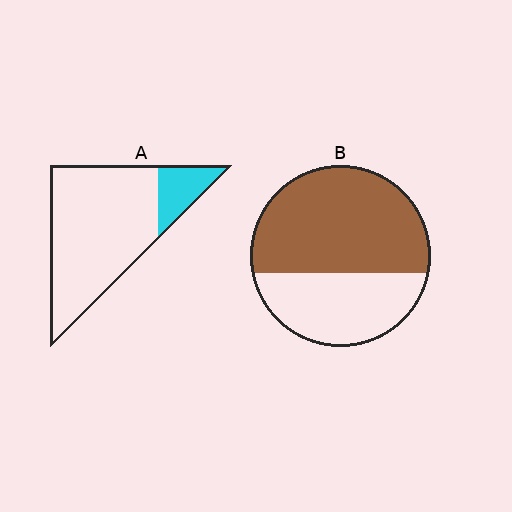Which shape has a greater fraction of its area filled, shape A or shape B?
Shape B.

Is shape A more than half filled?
No.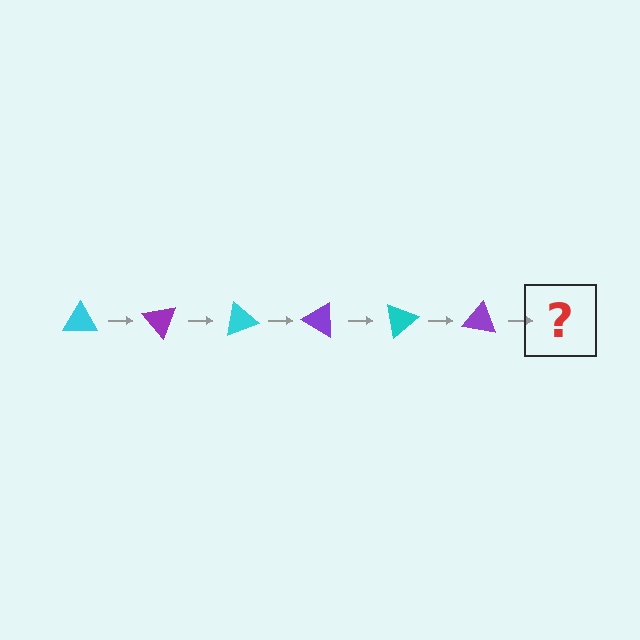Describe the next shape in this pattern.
It should be a cyan triangle, rotated 300 degrees from the start.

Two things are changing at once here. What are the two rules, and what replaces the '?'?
The two rules are that it rotates 50 degrees each step and the color cycles through cyan and purple. The '?' should be a cyan triangle, rotated 300 degrees from the start.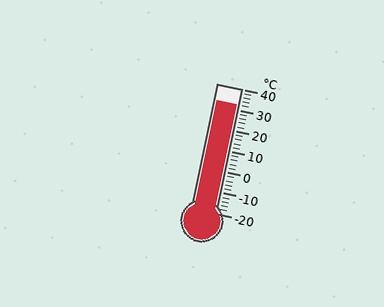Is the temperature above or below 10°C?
The temperature is above 10°C.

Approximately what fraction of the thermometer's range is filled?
The thermometer is filled to approximately 85% of its range.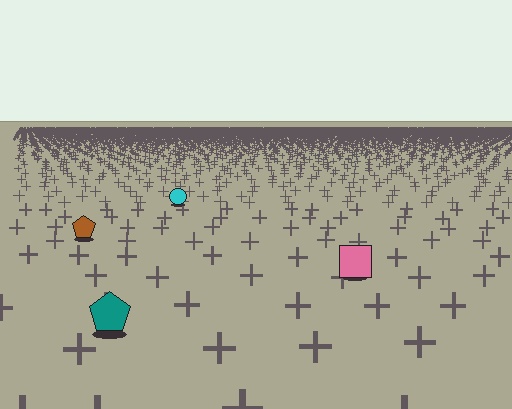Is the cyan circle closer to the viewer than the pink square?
No. The pink square is closer — you can tell from the texture gradient: the ground texture is coarser near it.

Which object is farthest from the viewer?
The cyan circle is farthest from the viewer. It appears smaller and the ground texture around it is denser.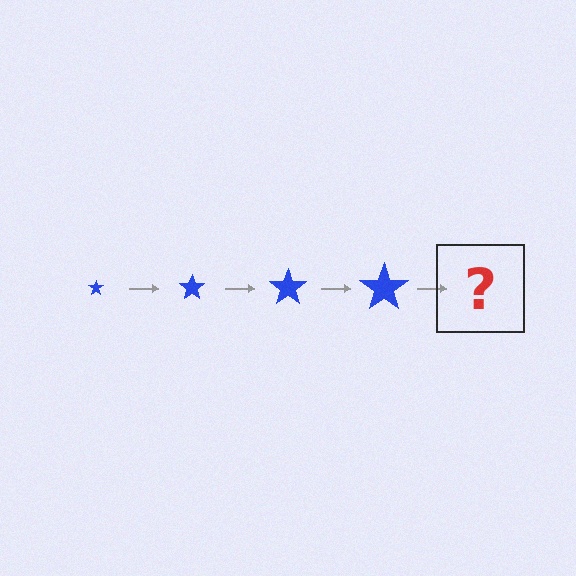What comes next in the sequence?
The next element should be a blue star, larger than the previous one.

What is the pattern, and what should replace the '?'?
The pattern is that the star gets progressively larger each step. The '?' should be a blue star, larger than the previous one.